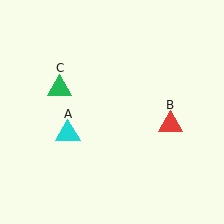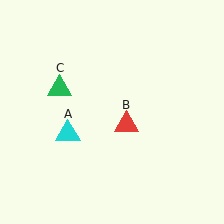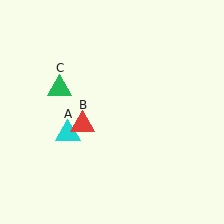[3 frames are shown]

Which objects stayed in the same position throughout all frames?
Cyan triangle (object A) and green triangle (object C) remained stationary.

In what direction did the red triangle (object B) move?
The red triangle (object B) moved left.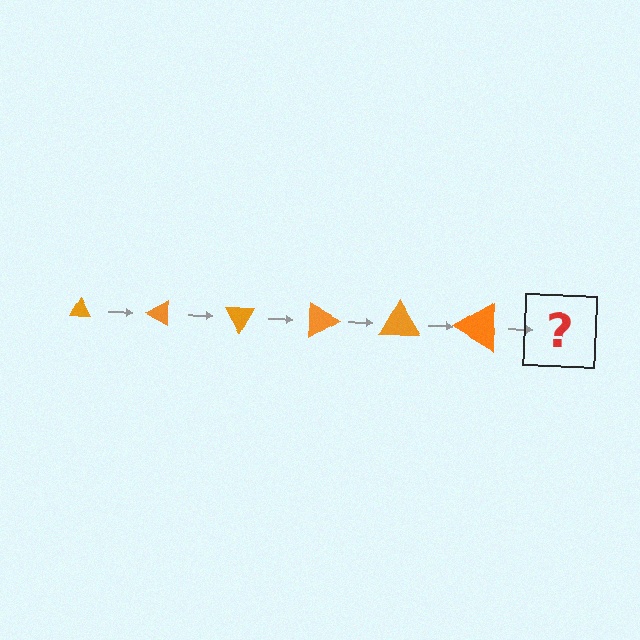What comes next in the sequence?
The next element should be a triangle, larger than the previous one and rotated 180 degrees from the start.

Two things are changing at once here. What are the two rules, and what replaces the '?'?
The two rules are that the triangle grows larger each step and it rotates 30 degrees each step. The '?' should be a triangle, larger than the previous one and rotated 180 degrees from the start.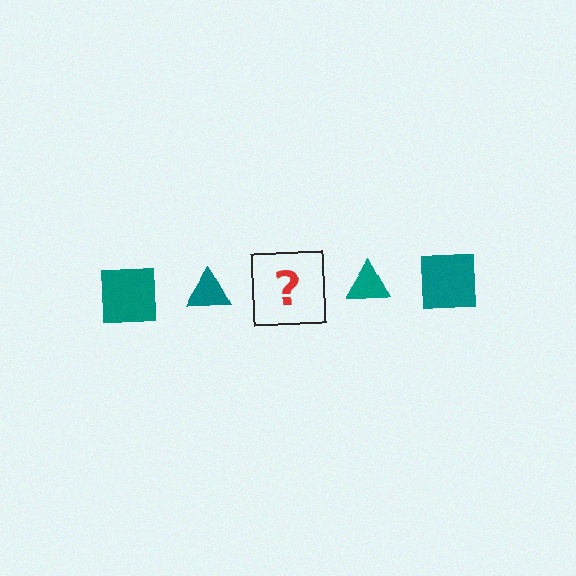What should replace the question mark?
The question mark should be replaced with a teal square.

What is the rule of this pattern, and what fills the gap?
The rule is that the pattern cycles through square, triangle shapes in teal. The gap should be filled with a teal square.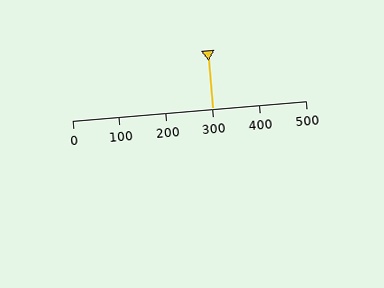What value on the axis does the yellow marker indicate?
The marker indicates approximately 300.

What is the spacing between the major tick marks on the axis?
The major ticks are spaced 100 apart.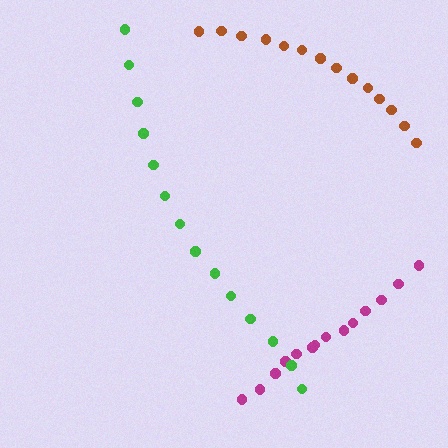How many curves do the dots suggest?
There are 3 distinct paths.